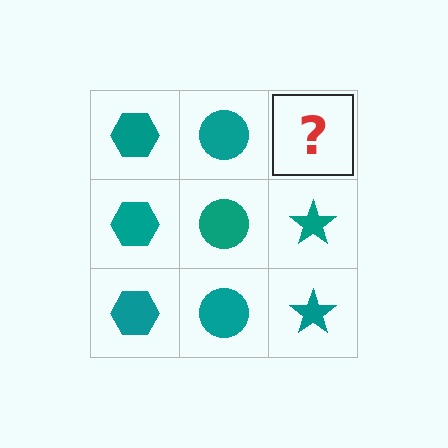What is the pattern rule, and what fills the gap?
The rule is that each column has a consistent shape. The gap should be filled with a teal star.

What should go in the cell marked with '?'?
The missing cell should contain a teal star.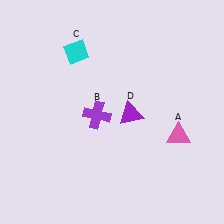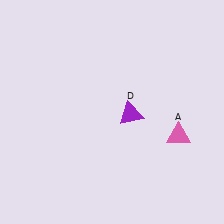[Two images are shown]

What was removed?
The cyan diamond (C), the purple cross (B) were removed in Image 2.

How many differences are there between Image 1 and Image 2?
There are 2 differences between the two images.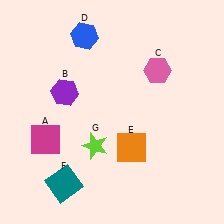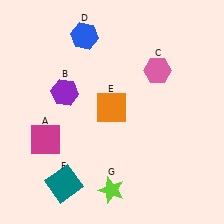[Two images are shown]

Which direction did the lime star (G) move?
The lime star (G) moved down.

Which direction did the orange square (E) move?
The orange square (E) moved up.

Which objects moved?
The objects that moved are: the orange square (E), the lime star (G).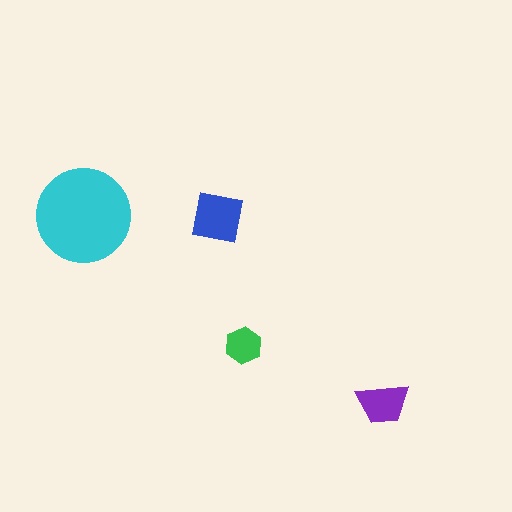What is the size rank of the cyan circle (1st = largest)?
1st.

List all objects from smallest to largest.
The green hexagon, the purple trapezoid, the blue square, the cyan circle.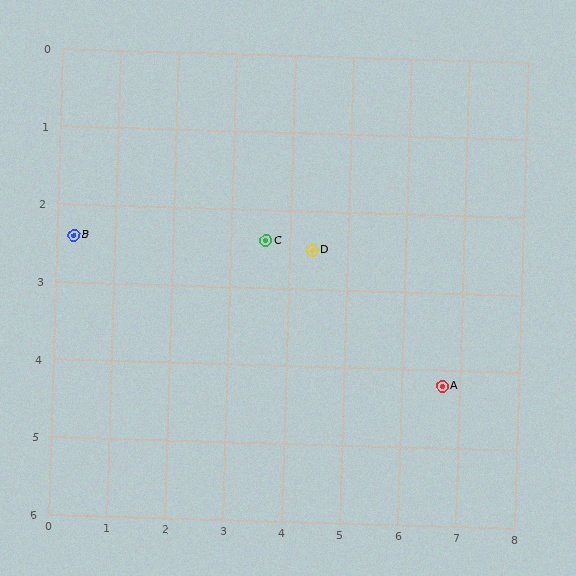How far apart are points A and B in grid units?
Points A and B are about 6.6 grid units apart.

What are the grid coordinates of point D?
Point D is at approximately (4.4, 2.5).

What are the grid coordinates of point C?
Point C is at approximately (3.6, 2.4).